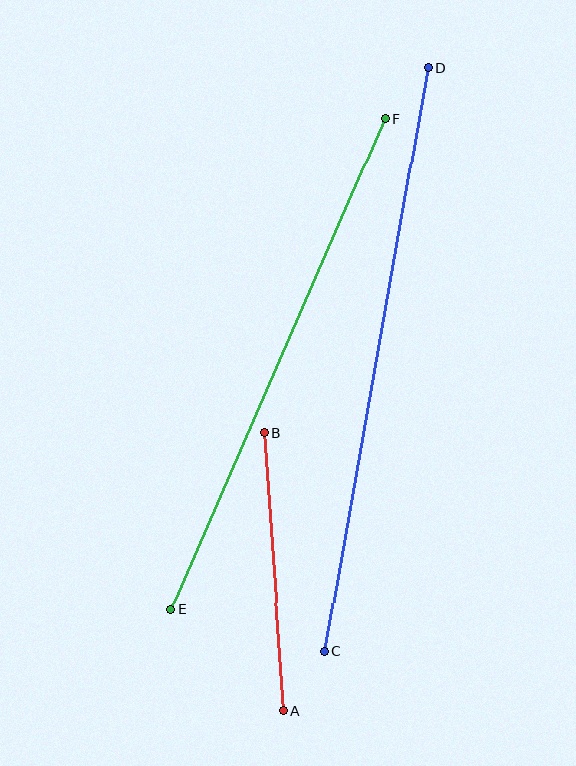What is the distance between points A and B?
The distance is approximately 278 pixels.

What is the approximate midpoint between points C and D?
The midpoint is at approximately (376, 360) pixels.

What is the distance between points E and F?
The distance is approximately 534 pixels.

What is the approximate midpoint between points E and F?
The midpoint is at approximately (278, 364) pixels.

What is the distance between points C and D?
The distance is approximately 592 pixels.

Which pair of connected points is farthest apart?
Points C and D are farthest apart.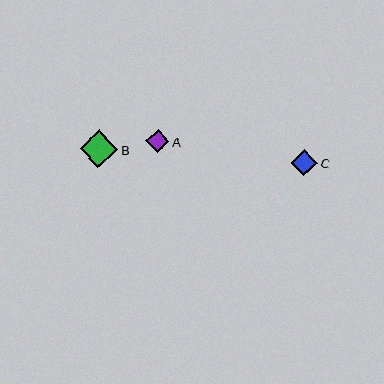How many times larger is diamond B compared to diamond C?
Diamond B is approximately 1.5 times the size of diamond C.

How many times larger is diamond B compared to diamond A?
Diamond B is approximately 1.7 times the size of diamond A.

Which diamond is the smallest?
Diamond A is the smallest with a size of approximately 23 pixels.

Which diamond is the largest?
Diamond B is the largest with a size of approximately 38 pixels.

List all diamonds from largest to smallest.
From largest to smallest: B, C, A.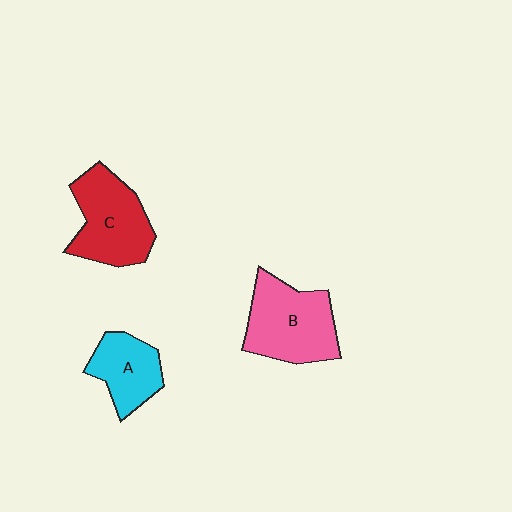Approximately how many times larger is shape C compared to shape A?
Approximately 1.4 times.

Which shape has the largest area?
Shape B (pink).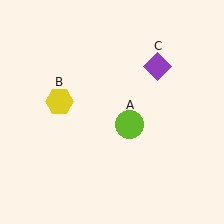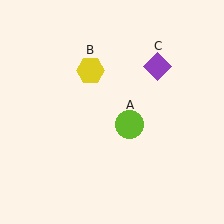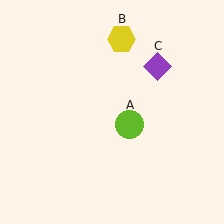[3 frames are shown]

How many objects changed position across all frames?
1 object changed position: yellow hexagon (object B).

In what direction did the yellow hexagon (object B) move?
The yellow hexagon (object B) moved up and to the right.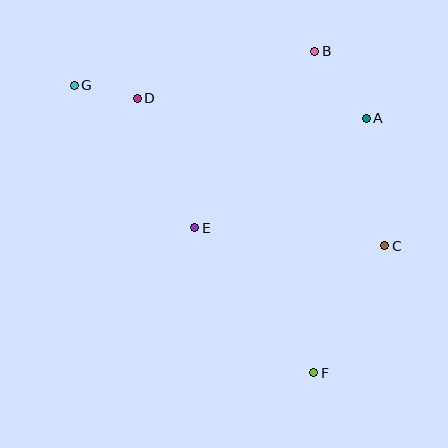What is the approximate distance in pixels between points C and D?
The distance between C and D is approximately 288 pixels.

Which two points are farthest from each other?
Points F and G are farthest from each other.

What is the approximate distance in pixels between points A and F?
The distance between A and F is approximately 260 pixels.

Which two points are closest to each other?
Points D and G are closest to each other.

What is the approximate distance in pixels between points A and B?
The distance between A and B is approximately 85 pixels.